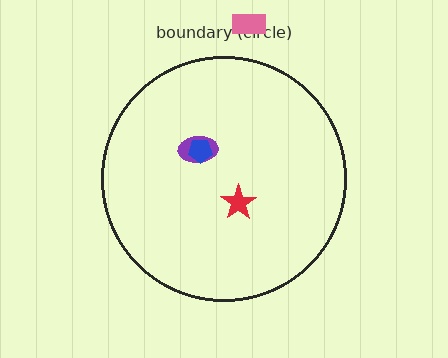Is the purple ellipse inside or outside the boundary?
Inside.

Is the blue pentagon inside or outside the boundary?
Inside.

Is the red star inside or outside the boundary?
Inside.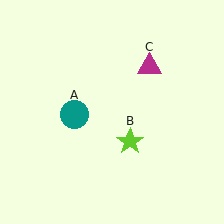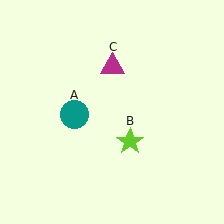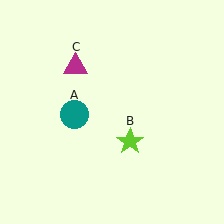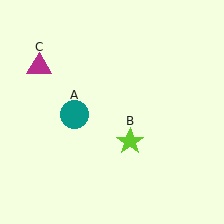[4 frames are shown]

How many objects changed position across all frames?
1 object changed position: magenta triangle (object C).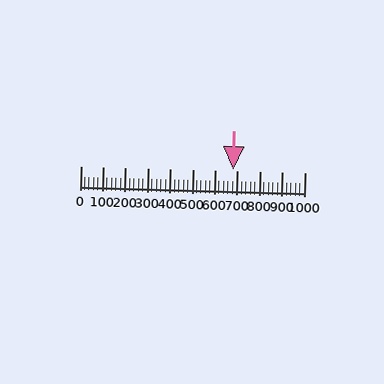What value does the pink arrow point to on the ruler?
The pink arrow points to approximately 682.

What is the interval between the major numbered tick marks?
The major tick marks are spaced 100 units apart.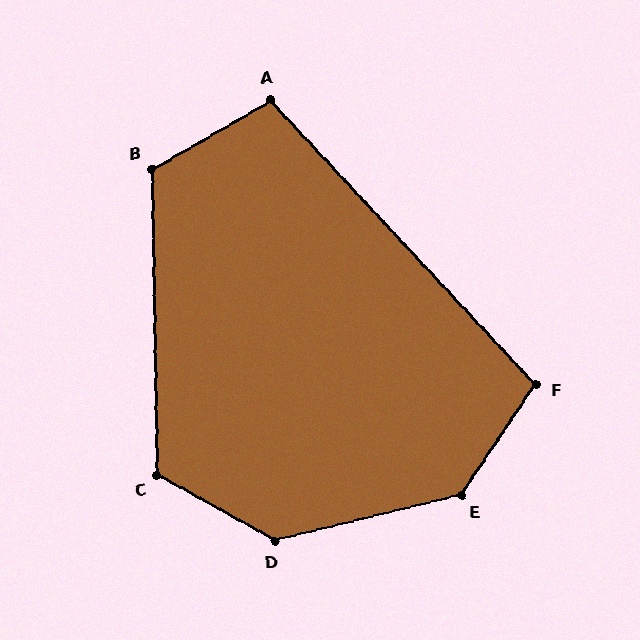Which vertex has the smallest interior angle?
A, at approximately 103 degrees.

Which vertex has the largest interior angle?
E, at approximately 137 degrees.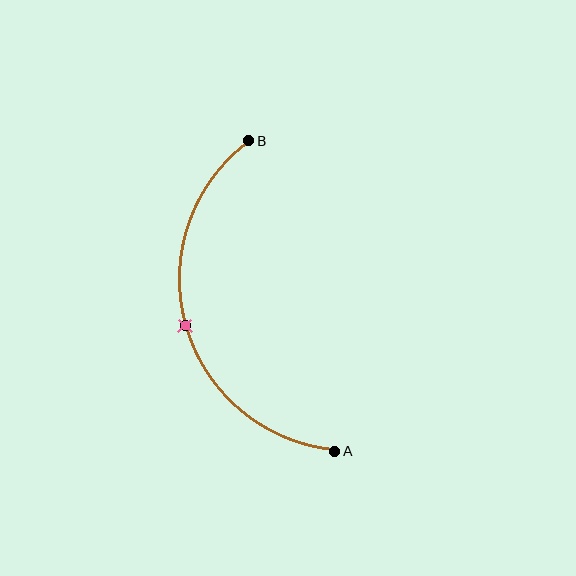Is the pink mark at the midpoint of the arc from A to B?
Yes. The pink mark lies on the arc at equal arc-length from both A and B — it is the arc midpoint.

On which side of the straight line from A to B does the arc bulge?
The arc bulges to the left of the straight line connecting A and B.